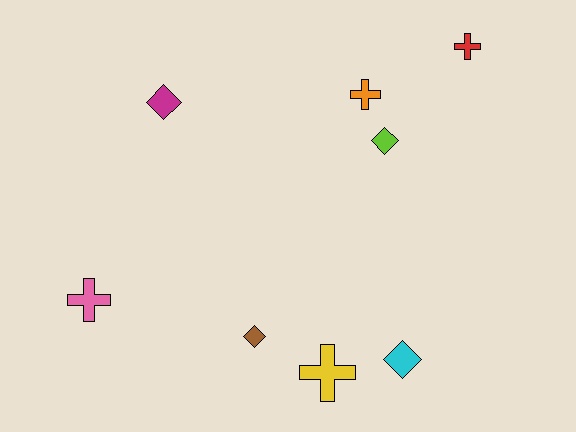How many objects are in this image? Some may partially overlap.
There are 8 objects.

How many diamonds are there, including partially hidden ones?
There are 4 diamonds.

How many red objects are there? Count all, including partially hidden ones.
There is 1 red object.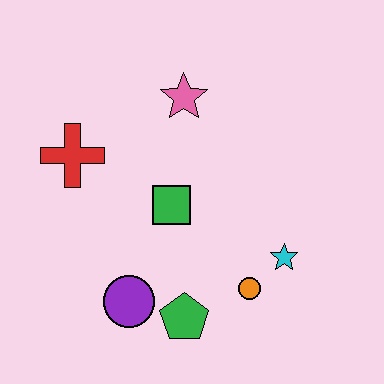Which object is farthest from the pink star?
The green pentagon is farthest from the pink star.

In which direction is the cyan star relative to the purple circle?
The cyan star is to the right of the purple circle.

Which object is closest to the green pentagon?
The purple circle is closest to the green pentagon.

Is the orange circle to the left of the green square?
No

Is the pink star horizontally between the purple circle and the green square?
No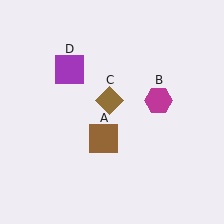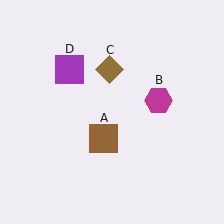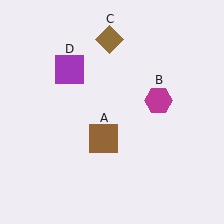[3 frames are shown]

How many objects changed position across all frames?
1 object changed position: brown diamond (object C).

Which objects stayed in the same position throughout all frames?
Brown square (object A) and magenta hexagon (object B) and purple square (object D) remained stationary.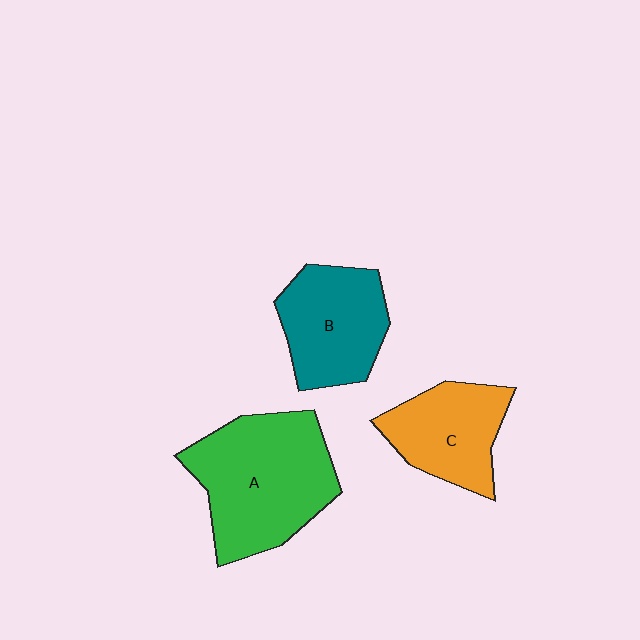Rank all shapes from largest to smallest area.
From largest to smallest: A (green), B (teal), C (orange).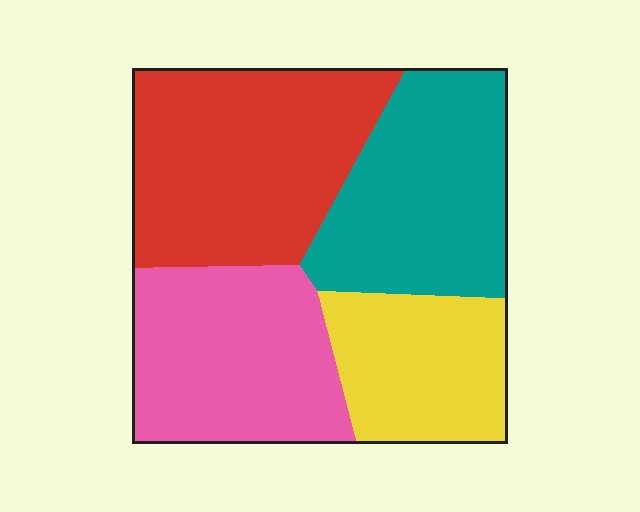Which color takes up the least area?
Yellow, at roughly 20%.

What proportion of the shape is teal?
Teal covers around 25% of the shape.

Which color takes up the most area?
Red, at roughly 30%.